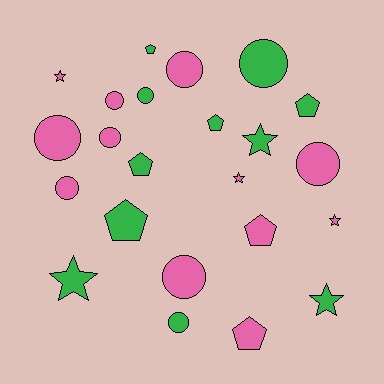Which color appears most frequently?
Pink, with 12 objects.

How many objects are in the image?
There are 23 objects.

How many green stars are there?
There are 3 green stars.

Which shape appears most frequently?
Circle, with 10 objects.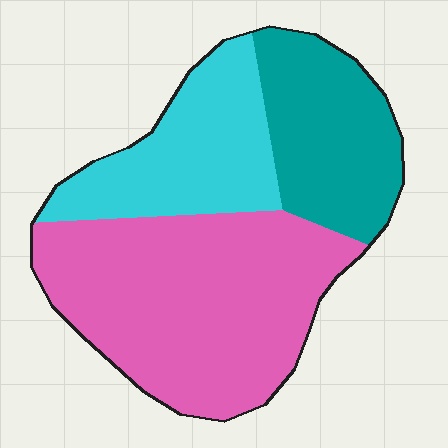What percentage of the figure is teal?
Teal covers 24% of the figure.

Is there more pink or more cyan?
Pink.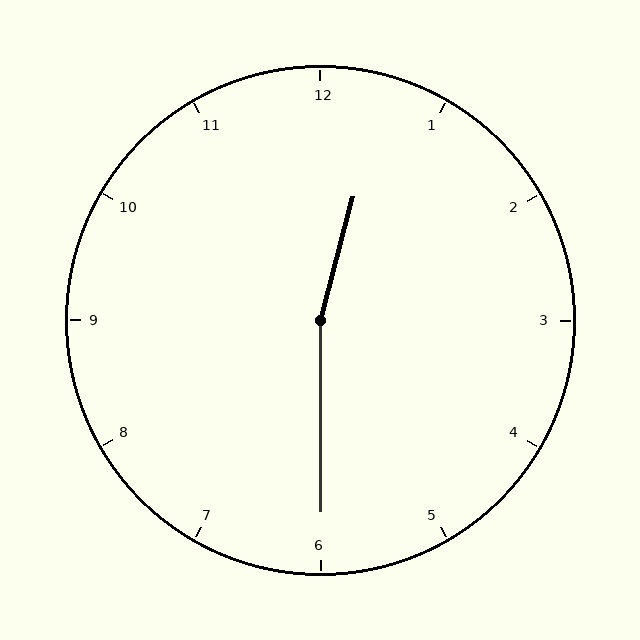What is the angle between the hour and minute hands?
Approximately 165 degrees.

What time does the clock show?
12:30.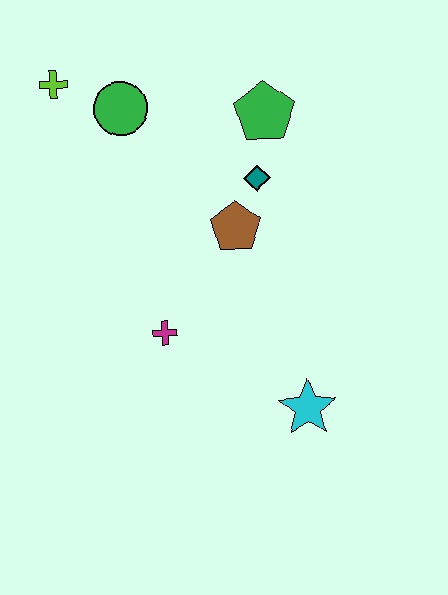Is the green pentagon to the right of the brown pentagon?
Yes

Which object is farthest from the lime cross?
The cyan star is farthest from the lime cross.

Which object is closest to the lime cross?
The green circle is closest to the lime cross.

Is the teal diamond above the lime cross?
No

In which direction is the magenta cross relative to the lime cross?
The magenta cross is below the lime cross.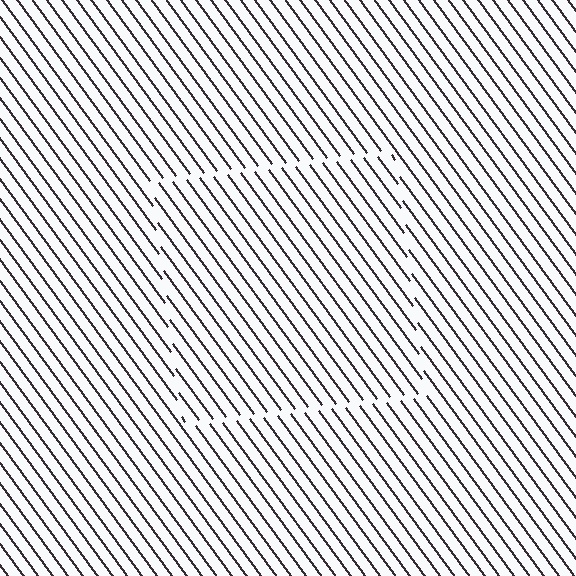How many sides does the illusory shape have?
4 sides — the line-ends trace a square.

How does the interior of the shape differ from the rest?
The interior of the shape contains the same grating, shifted by half a period — the contour is defined by the phase discontinuity where line-ends from the inner and outer gratings abut.